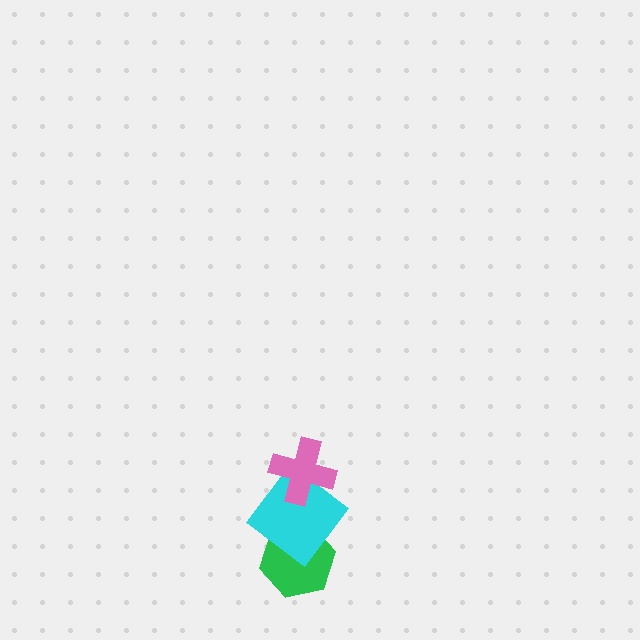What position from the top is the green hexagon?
The green hexagon is 3rd from the top.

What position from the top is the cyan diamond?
The cyan diamond is 2nd from the top.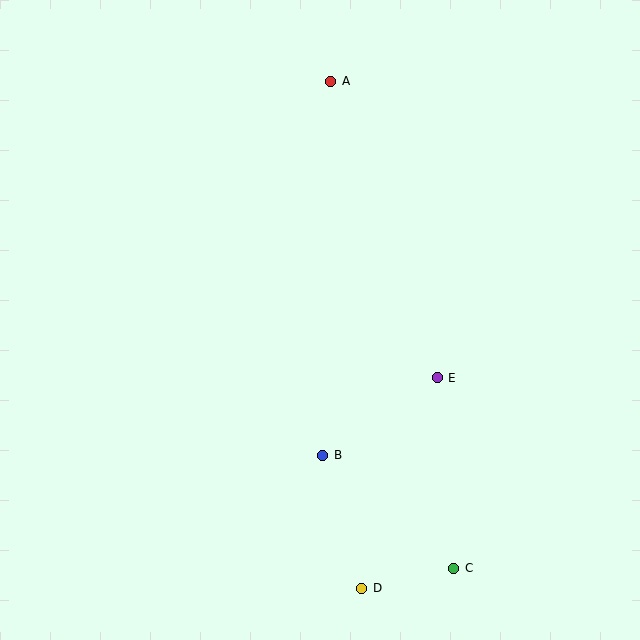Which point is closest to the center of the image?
Point E at (437, 378) is closest to the center.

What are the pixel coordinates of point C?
Point C is at (454, 568).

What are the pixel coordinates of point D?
Point D is at (362, 588).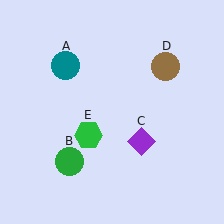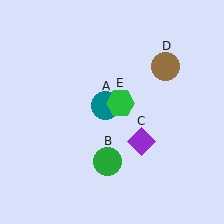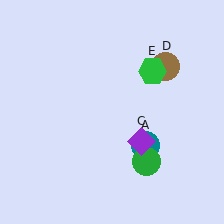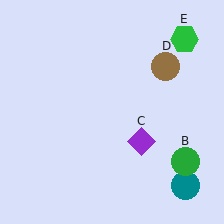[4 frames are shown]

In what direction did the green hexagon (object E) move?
The green hexagon (object E) moved up and to the right.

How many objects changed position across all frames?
3 objects changed position: teal circle (object A), green circle (object B), green hexagon (object E).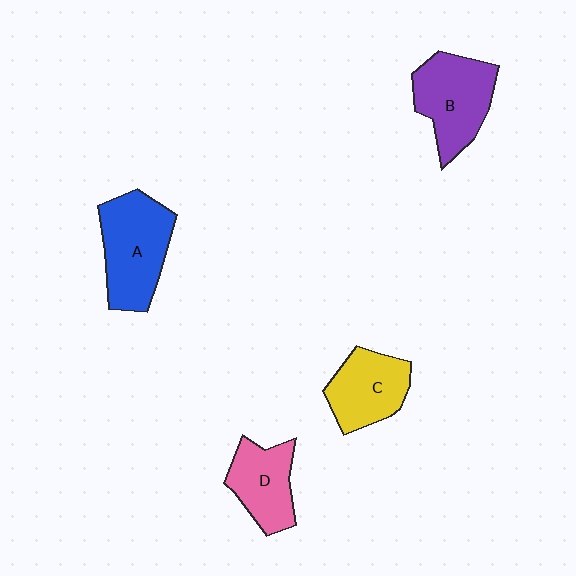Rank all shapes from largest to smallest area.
From largest to smallest: A (blue), B (purple), C (yellow), D (pink).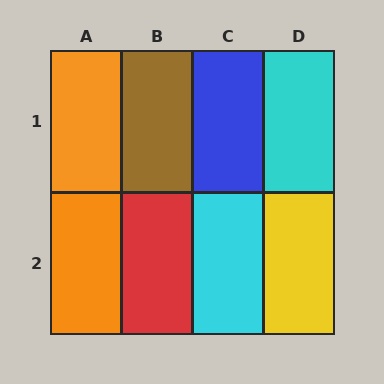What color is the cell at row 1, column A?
Orange.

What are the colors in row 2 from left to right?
Orange, red, cyan, yellow.